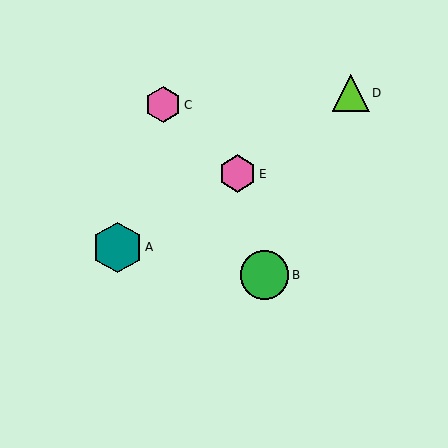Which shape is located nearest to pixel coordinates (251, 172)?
The pink hexagon (labeled E) at (238, 174) is nearest to that location.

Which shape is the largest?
The teal hexagon (labeled A) is the largest.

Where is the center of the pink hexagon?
The center of the pink hexagon is at (238, 174).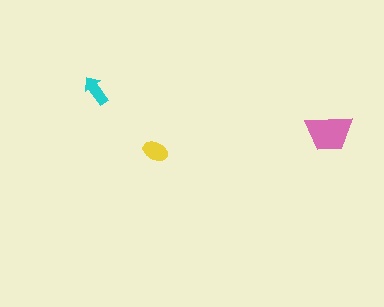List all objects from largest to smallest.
The pink trapezoid, the yellow ellipse, the cyan arrow.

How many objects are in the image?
There are 3 objects in the image.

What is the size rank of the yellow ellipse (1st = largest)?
2nd.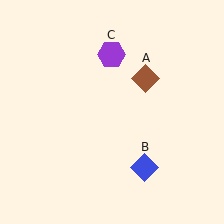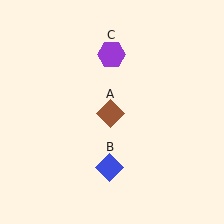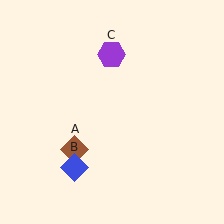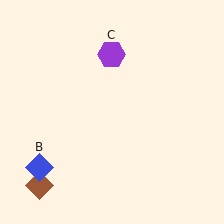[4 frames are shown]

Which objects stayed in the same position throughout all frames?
Purple hexagon (object C) remained stationary.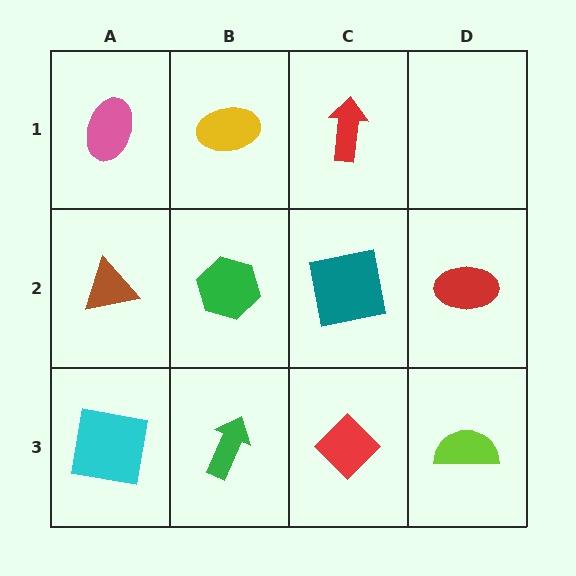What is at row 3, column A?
A cyan square.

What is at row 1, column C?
A red arrow.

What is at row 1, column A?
A pink ellipse.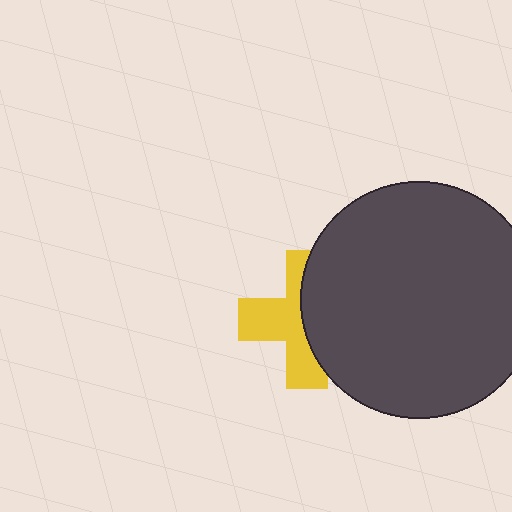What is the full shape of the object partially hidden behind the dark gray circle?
The partially hidden object is a yellow cross.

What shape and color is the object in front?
The object in front is a dark gray circle.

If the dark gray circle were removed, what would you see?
You would see the complete yellow cross.